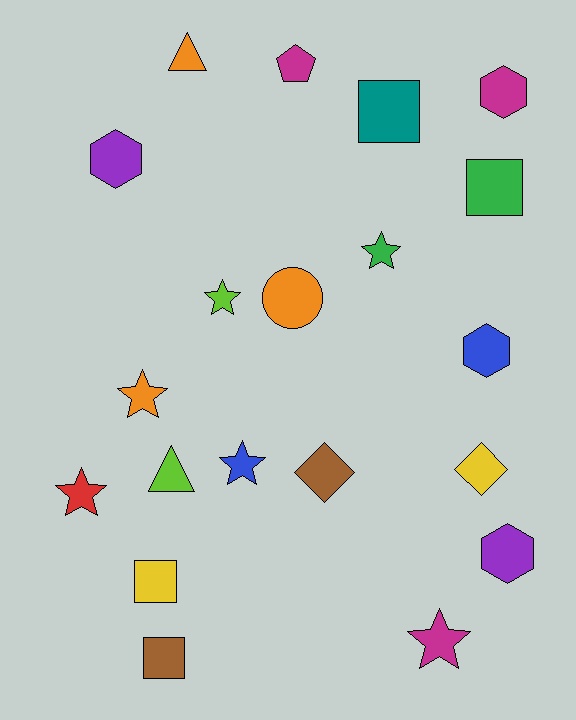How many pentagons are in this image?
There is 1 pentagon.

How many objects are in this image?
There are 20 objects.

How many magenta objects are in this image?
There are 3 magenta objects.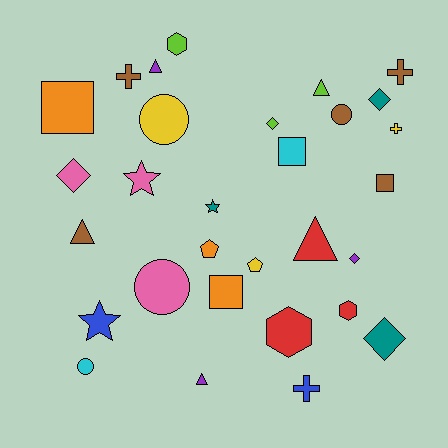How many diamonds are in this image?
There are 5 diamonds.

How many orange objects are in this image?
There are 3 orange objects.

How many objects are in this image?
There are 30 objects.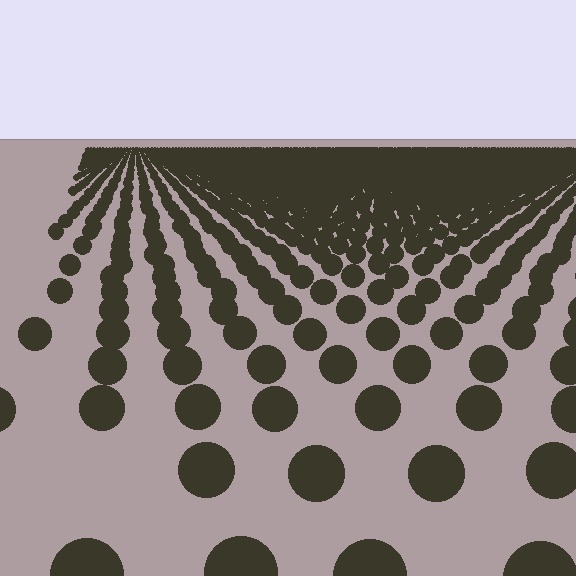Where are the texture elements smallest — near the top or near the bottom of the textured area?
Near the top.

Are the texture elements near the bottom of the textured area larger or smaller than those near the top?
Larger. Near the bottom, elements are closer to the viewer and appear at a bigger on-screen size.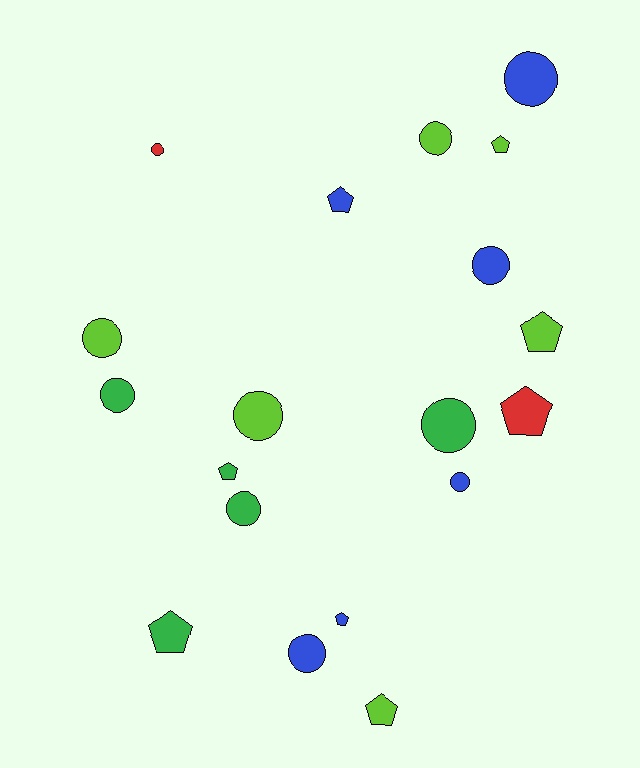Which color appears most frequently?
Lime, with 6 objects.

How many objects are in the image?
There are 19 objects.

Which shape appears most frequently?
Circle, with 11 objects.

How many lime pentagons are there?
There are 3 lime pentagons.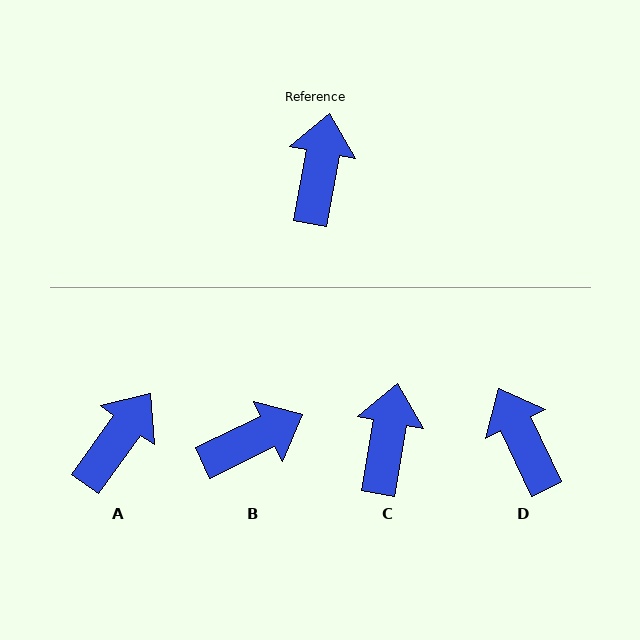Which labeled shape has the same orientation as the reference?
C.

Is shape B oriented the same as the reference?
No, it is off by about 54 degrees.